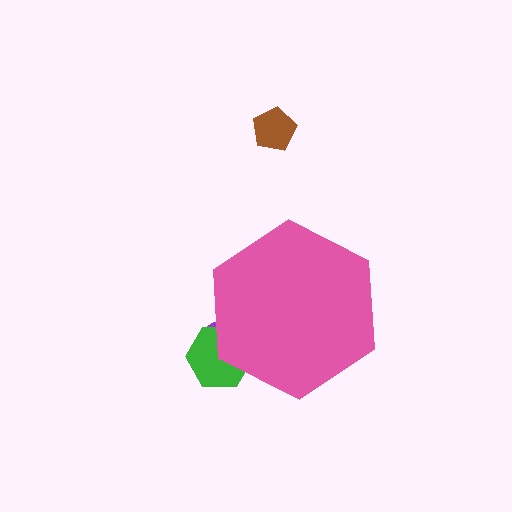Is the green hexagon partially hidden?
Yes, the green hexagon is partially hidden behind the pink hexagon.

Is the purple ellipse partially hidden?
Yes, the purple ellipse is partially hidden behind the pink hexagon.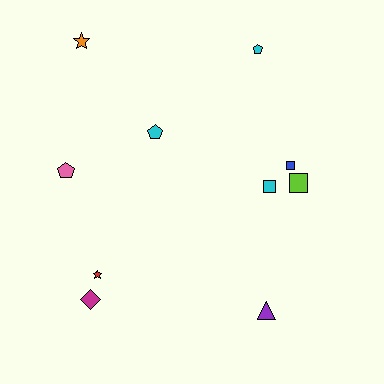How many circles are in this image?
There are no circles.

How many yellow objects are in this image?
There are no yellow objects.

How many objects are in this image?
There are 10 objects.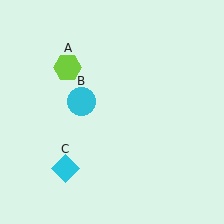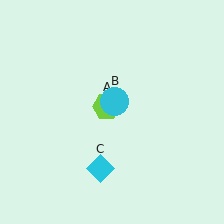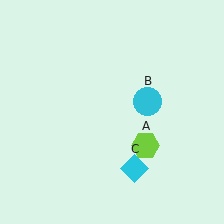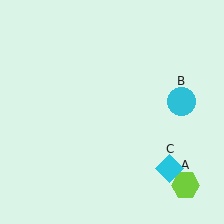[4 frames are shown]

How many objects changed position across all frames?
3 objects changed position: lime hexagon (object A), cyan circle (object B), cyan diamond (object C).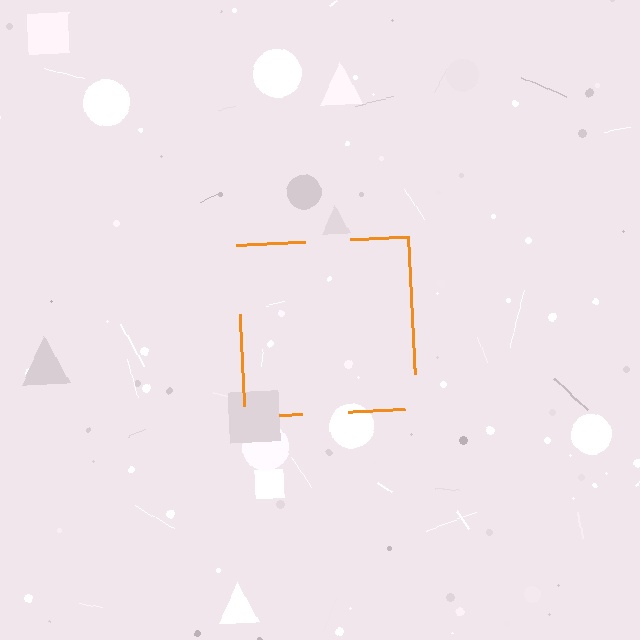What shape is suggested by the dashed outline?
The dashed outline suggests a square.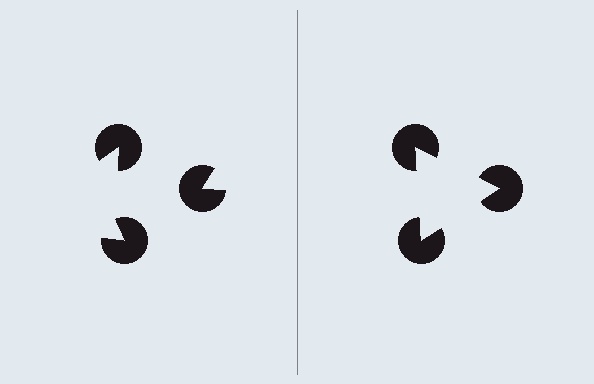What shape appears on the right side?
An illusory triangle.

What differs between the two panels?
The pac-man discs are positioned identically on both sides; only the wedge orientations differ. On the right they align to a triangle; on the left they are misaligned.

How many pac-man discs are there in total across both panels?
6 — 3 on each side.